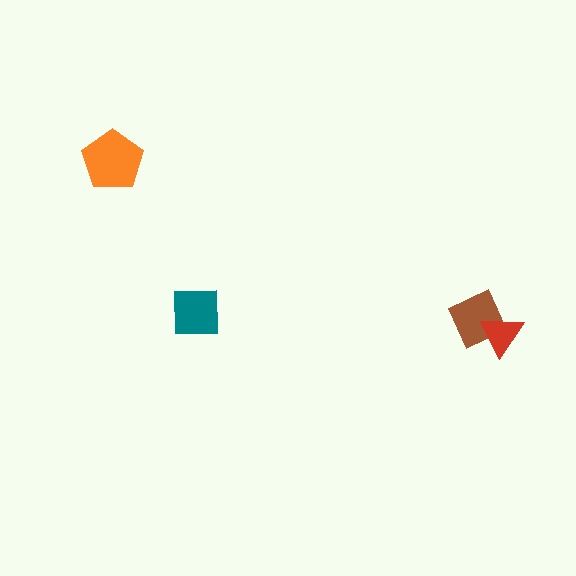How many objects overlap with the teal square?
0 objects overlap with the teal square.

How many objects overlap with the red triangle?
1 object overlaps with the red triangle.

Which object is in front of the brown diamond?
The red triangle is in front of the brown diamond.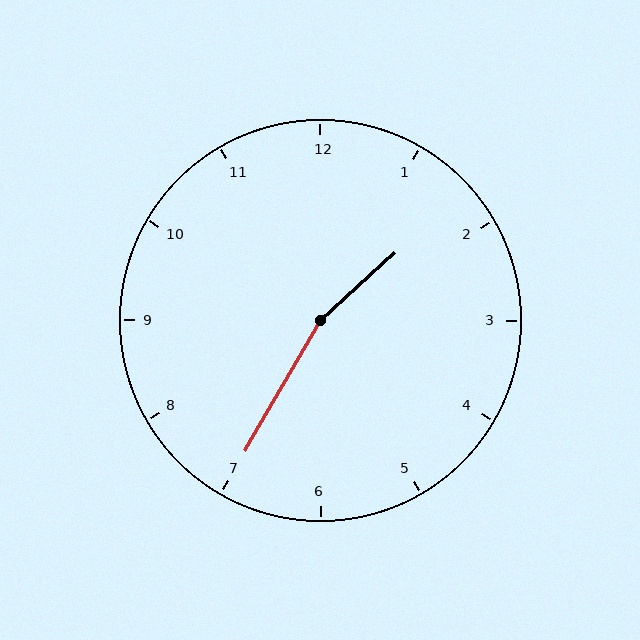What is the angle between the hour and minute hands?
Approximately 162 degrees.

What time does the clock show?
1:35.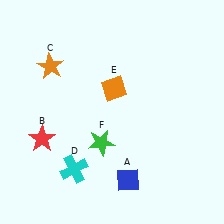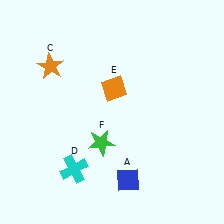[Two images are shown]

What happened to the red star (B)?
The red star (B) was removed in Image 2. It was in the bottom-left area of Image 1.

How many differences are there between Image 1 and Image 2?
There is 1 difference between the two images.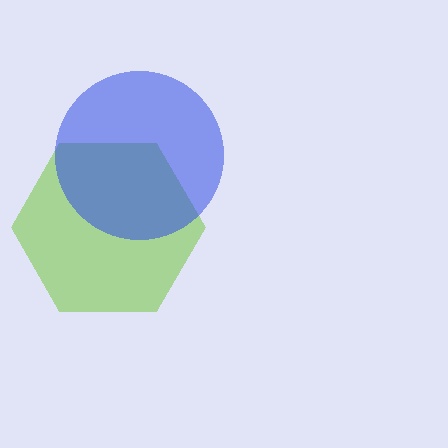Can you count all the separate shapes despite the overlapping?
Yes, there are 2 separate shapes.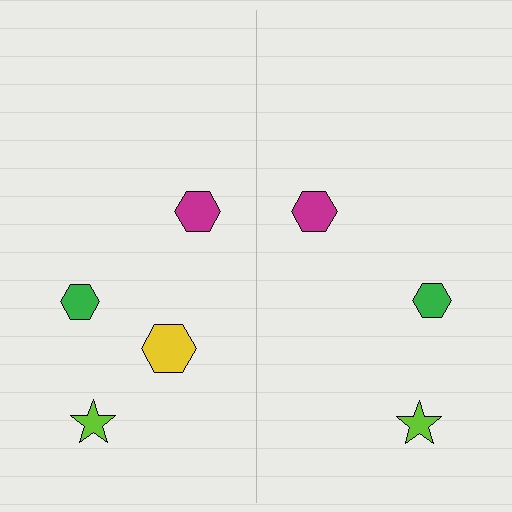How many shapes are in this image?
There are 7 shapes in this image.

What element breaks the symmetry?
A yellow hexagon is missing from the right side.